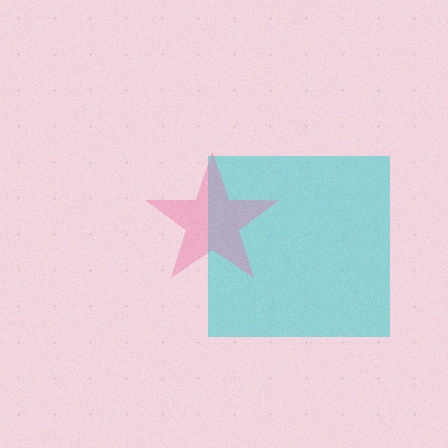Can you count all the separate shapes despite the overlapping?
Yes, there are 2 separate shapes.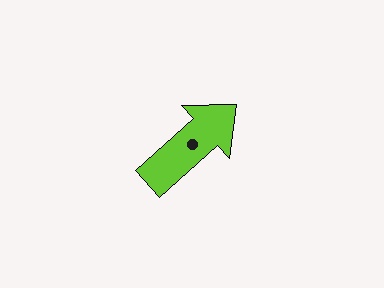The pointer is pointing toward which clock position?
Roughly 2 o'clock.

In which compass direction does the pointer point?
Northeast.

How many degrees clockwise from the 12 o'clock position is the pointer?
Approximately 48 degrees.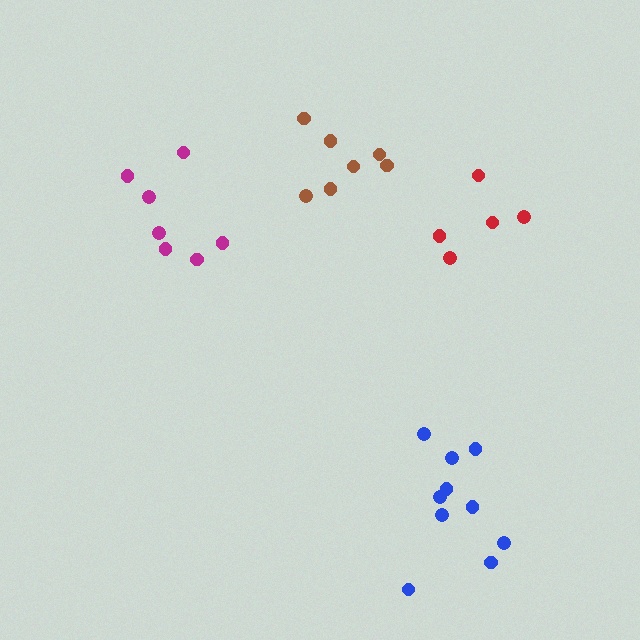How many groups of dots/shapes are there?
There are 4 groups.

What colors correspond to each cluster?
The clusters are colored: blue, brown, red, magenta.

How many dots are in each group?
Group 1: 10 dots, Group 2: 7 dots, Group 3: 5 dots, Group 4: 7 dots (29 total).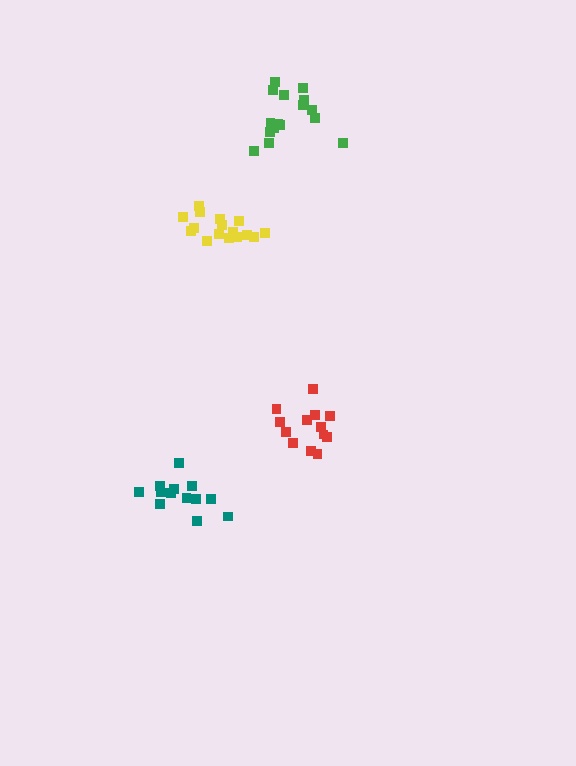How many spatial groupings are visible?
There are 4 spatial groupings.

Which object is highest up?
The green cluster is topmost.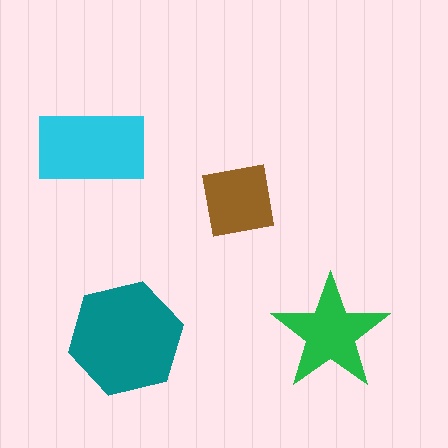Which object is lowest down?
The teal hexagon is bottommost.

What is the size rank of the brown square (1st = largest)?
4th.